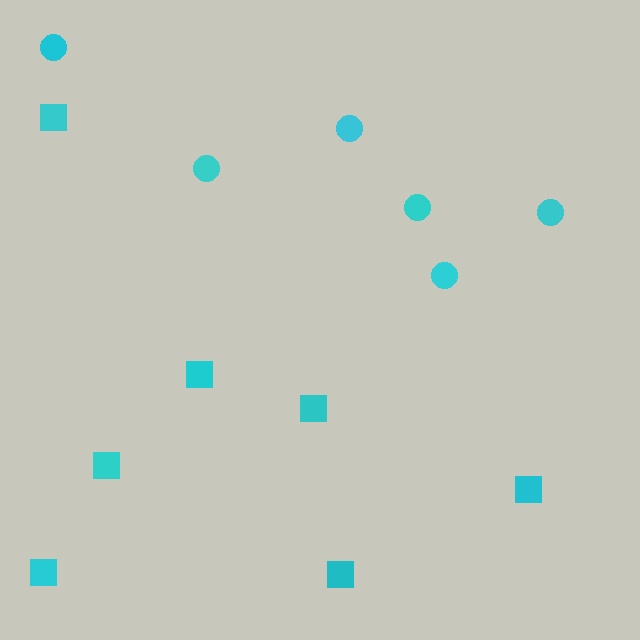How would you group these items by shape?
There are 2 groups: one group of squares (7) and one group of circles (6).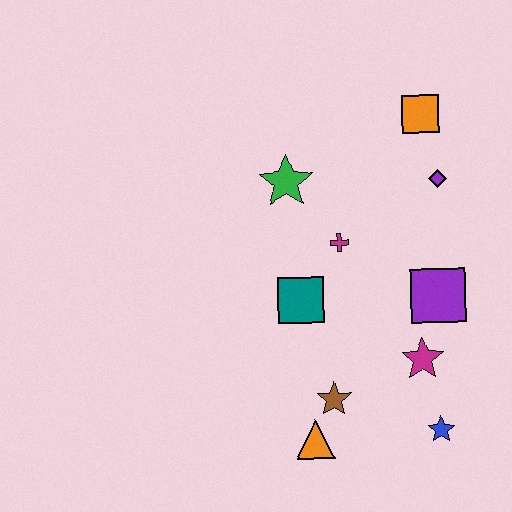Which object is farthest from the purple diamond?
The orange triangle is farthest from the purple diamond.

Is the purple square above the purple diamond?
No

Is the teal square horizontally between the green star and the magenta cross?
Yes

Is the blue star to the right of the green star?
Yes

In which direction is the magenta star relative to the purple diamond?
The magenta star is below the purple diamond.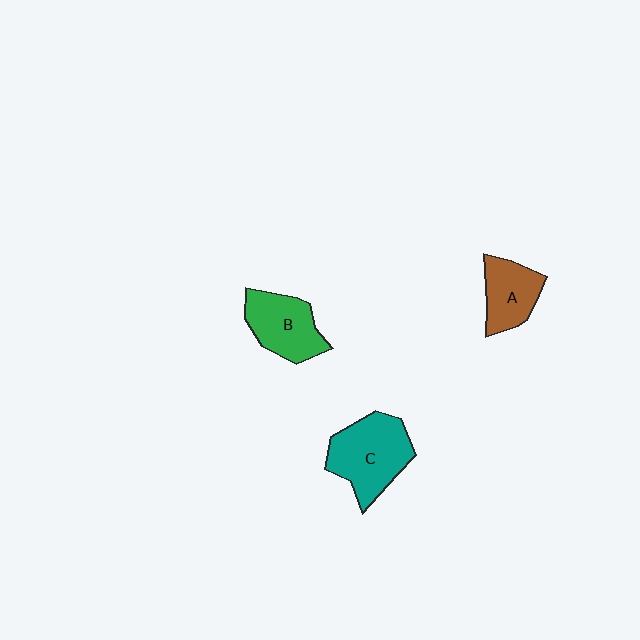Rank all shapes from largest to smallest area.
From largest to smallest: C (teal), B (green), A (brown).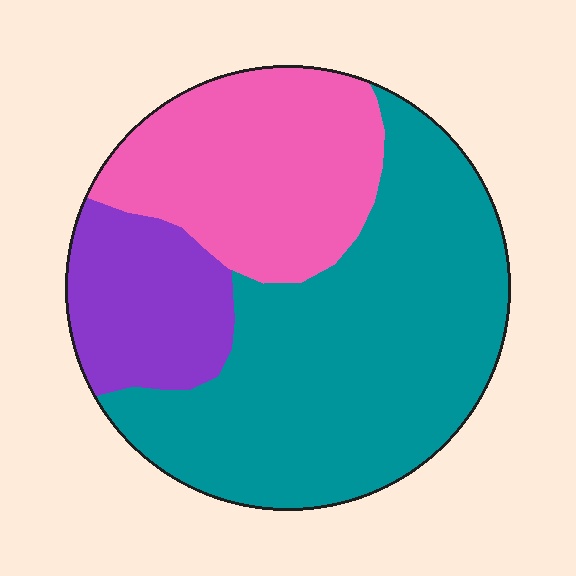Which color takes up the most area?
Teal, at roughly 55%.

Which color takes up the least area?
Purple, at roughly 15%.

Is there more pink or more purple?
Pink.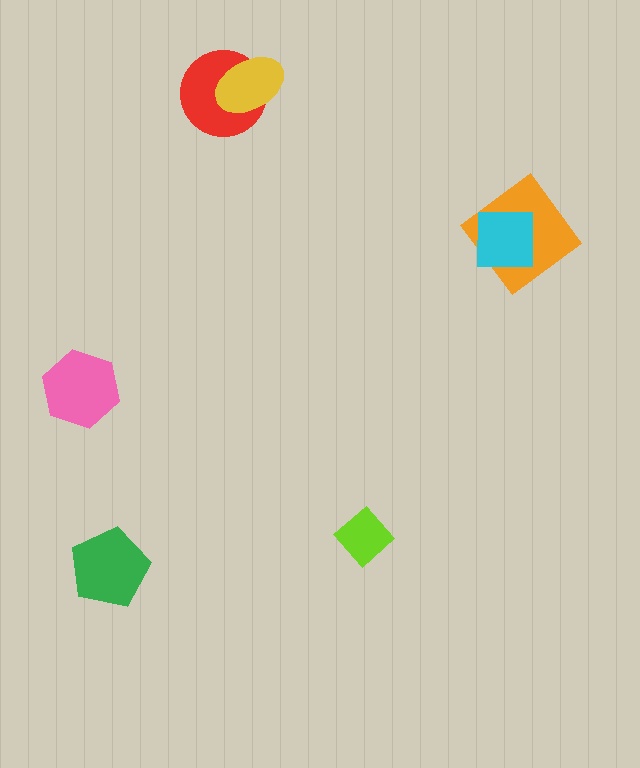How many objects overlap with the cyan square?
1 object overlaps with the cyan square.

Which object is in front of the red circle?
The yellow ellipse is in front of the red circle.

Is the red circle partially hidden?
Yes, it is partially covered by another shape.